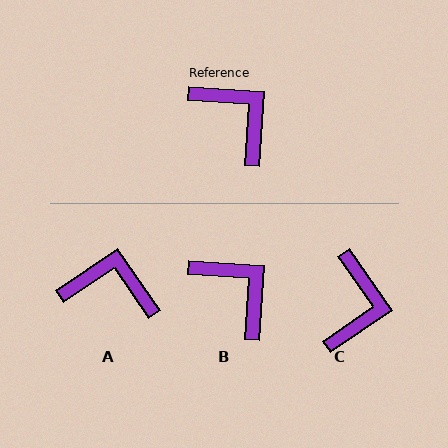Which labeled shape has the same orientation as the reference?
B.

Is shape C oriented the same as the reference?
No, it is off by about 52 degrees.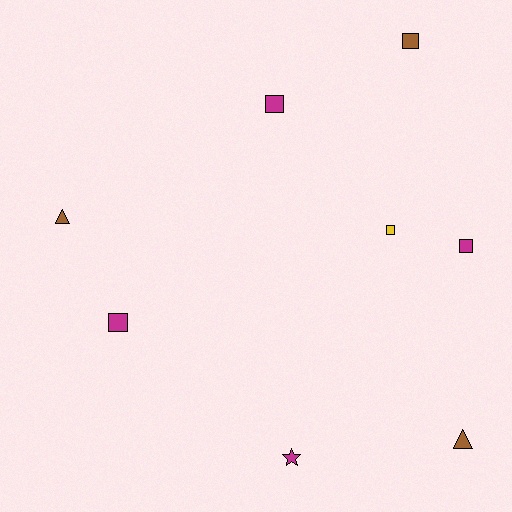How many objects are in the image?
There are 8 objects.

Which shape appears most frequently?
Square, with 5 objects.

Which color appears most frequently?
Magenta, with 4 objects.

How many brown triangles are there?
There are 2 brown triangles.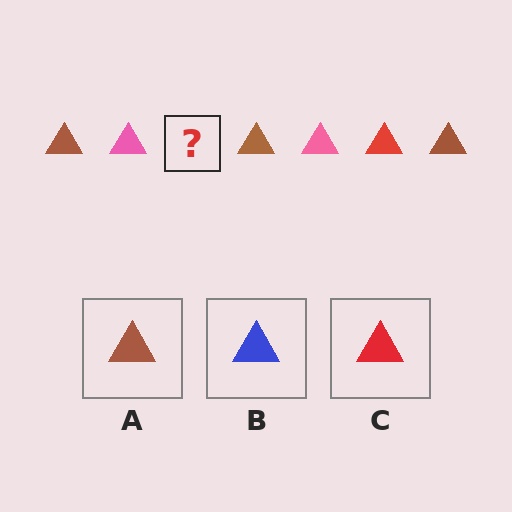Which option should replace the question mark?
Option C.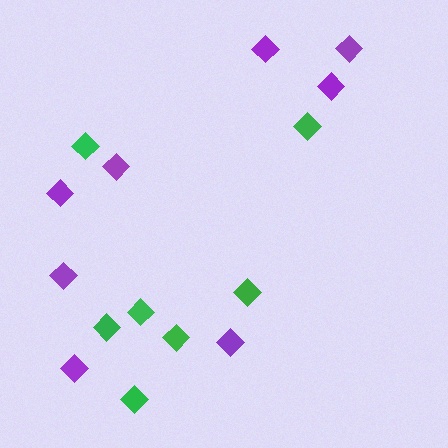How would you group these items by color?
There are 2 groups: one group of green diamonds (7) and one group of purple diamonds (8).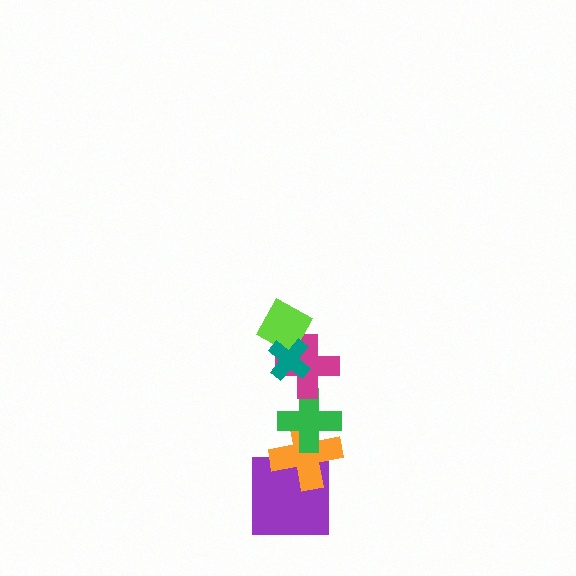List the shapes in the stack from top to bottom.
From top to bottom: the teal cross, the lime diamond, the magenta cross, the green cross, the orange cross, the purple square.